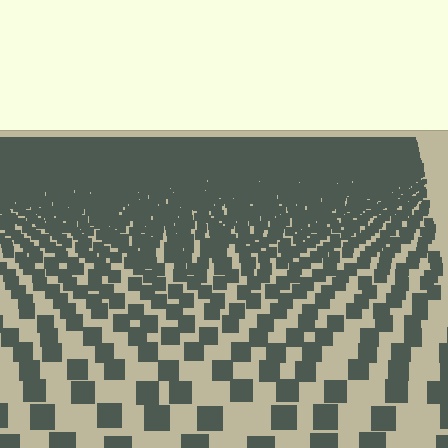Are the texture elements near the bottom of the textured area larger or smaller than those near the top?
Larger. Near the bottom, elements are closer to the viewer and appear at a bigger on-screen size.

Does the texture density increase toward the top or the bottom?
Density increases toward the top.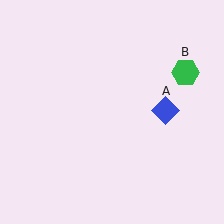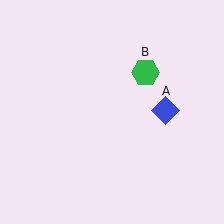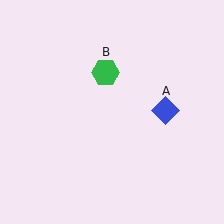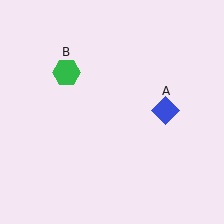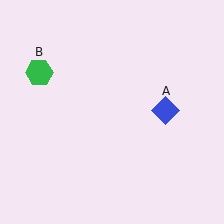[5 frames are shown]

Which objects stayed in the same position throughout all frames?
Blue diamond (object A) remained stationary.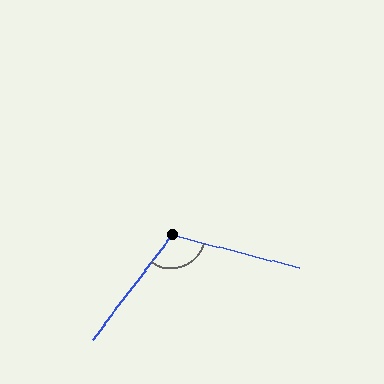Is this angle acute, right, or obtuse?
It is obtuse.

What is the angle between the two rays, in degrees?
Approximately 113 degrees.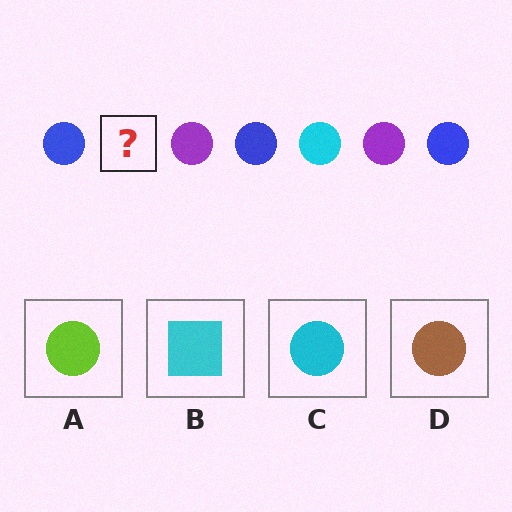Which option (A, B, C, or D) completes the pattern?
C.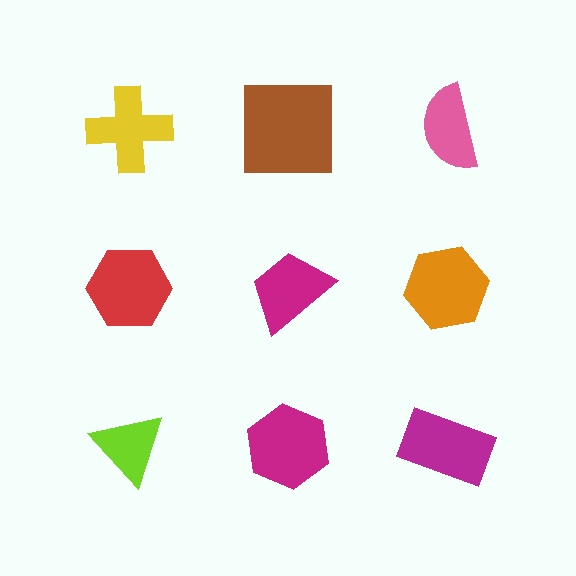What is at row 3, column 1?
A lime triangle.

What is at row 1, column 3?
A pink semicircle.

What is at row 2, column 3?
An orange hexagon.